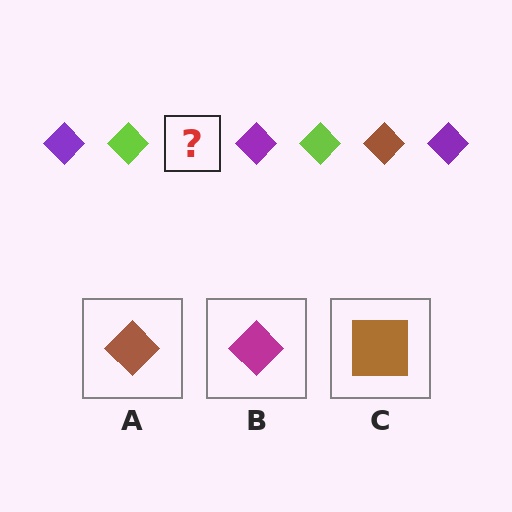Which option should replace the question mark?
Option A.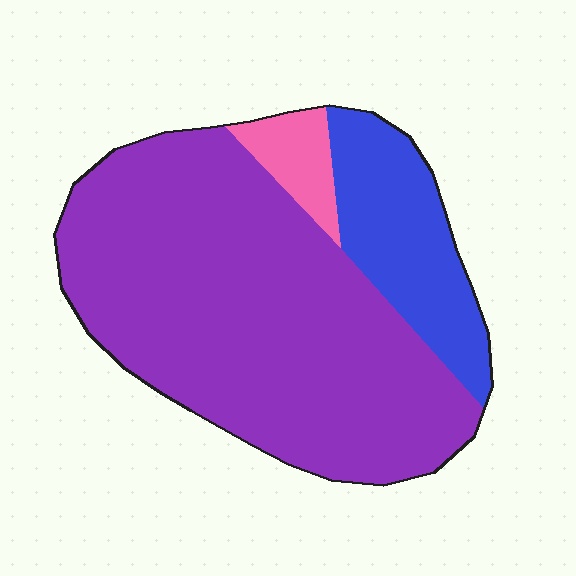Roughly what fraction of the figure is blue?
Blue covers around 20% of the figure.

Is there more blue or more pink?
Blue.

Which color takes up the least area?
Pink, at roughly 5%.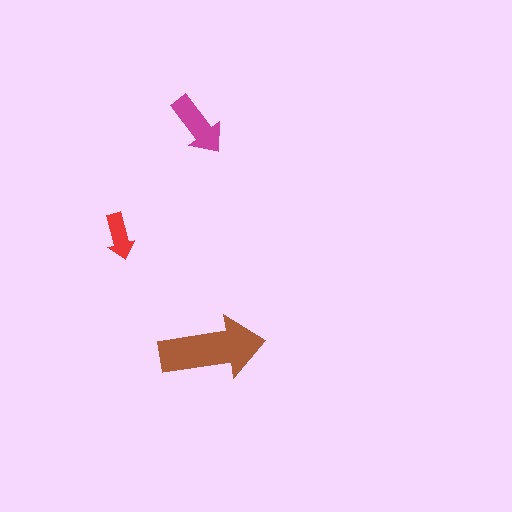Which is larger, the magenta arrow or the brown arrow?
The brown one.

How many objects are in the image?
There are 3 objects in the image.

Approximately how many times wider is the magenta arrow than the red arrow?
About 1.5 times wider.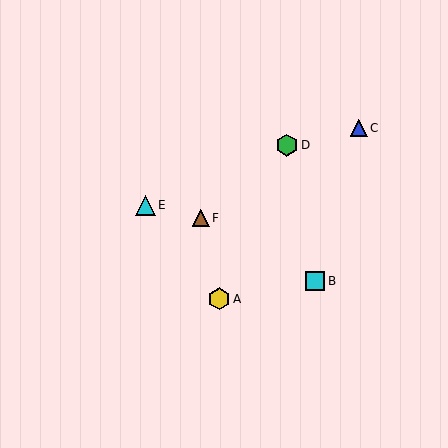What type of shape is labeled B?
Shape B is a cyan square.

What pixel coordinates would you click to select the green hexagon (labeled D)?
Click at (287, 145) to select the green hexagon D.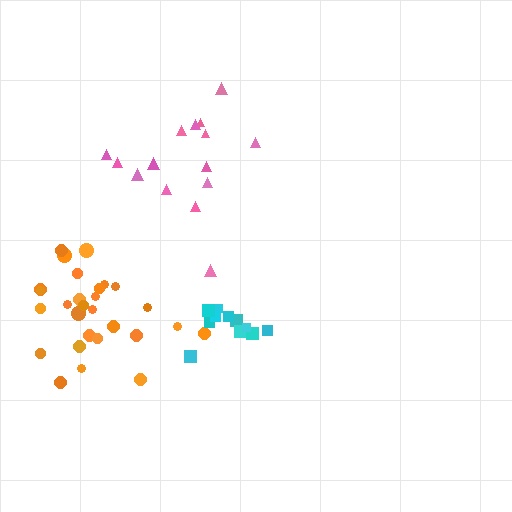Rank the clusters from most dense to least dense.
cyan, orange, pink.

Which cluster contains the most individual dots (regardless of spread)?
Orange (28).